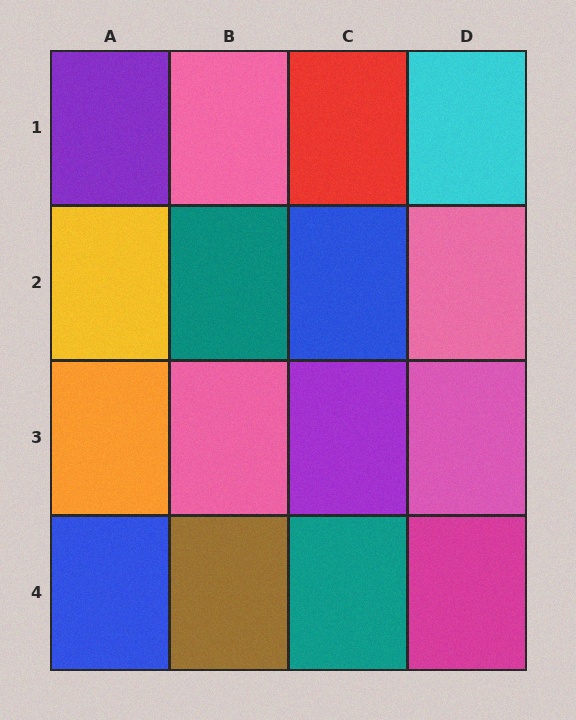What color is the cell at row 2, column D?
Pink.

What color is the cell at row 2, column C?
Blue.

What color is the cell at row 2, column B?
Teal.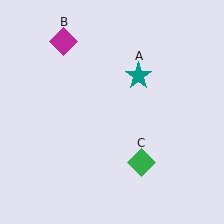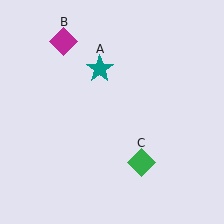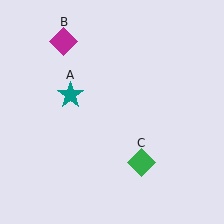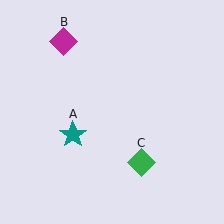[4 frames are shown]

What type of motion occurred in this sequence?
The teal star (object A) rotated counterclockwise around the center of the scene.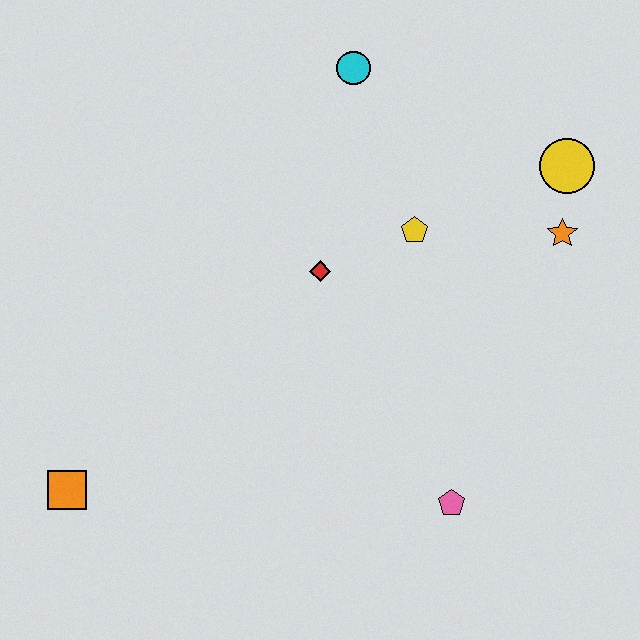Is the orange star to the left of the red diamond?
No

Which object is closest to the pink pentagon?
The red diamond is closest to the pink pentagon.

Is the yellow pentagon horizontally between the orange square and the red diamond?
No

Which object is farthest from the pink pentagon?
The cyan circle is farthest from the pink pentagon.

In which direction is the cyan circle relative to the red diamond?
The cyan circle is above the red diamond.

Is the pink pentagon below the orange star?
Yes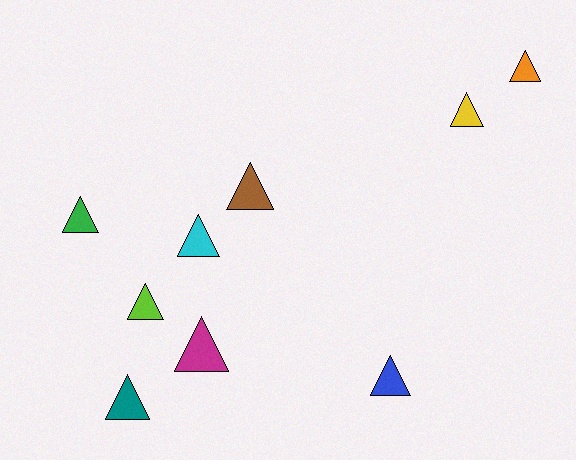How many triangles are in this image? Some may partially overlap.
There are 9 triangles.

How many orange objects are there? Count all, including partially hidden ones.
There is 1 orange object.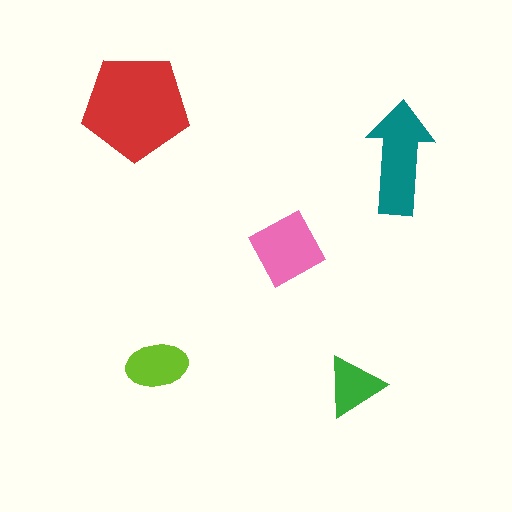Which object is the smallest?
The green triangle.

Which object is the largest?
The red pentagon.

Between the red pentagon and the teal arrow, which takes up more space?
The red pentagon.